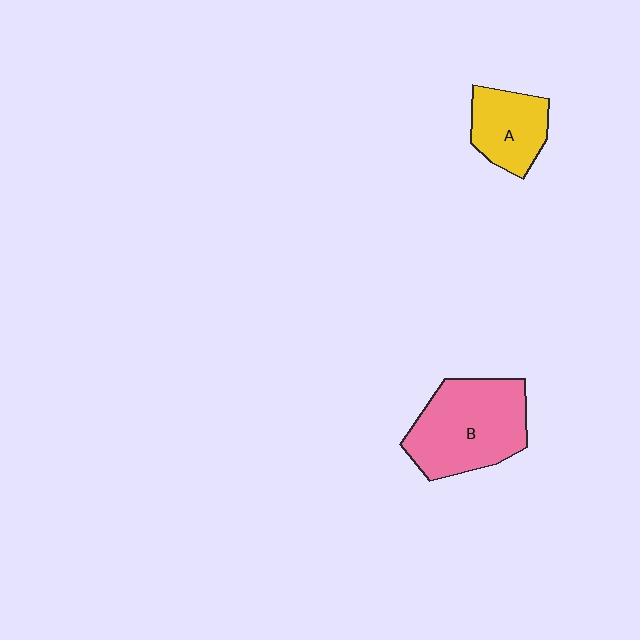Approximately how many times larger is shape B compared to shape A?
Approximately 1.8 times.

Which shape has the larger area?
Shape B (pink).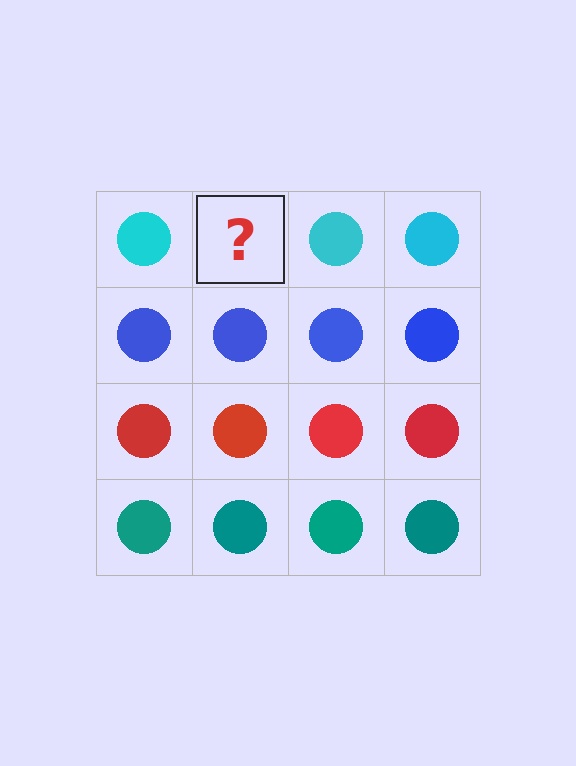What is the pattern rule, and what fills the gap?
The rule is that each row has a consistent color. The gap should be filled with a cyan circle.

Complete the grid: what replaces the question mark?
The question mark should be replaced with a cyan circle.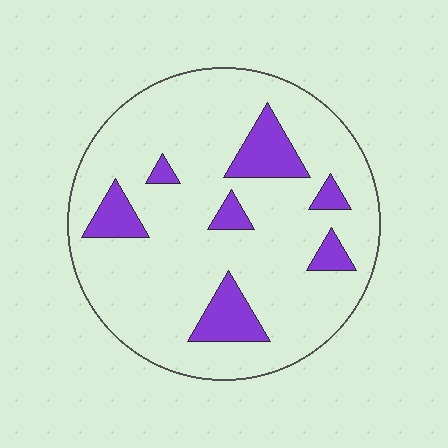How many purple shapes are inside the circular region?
7.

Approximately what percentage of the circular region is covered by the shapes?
Approximately 15%.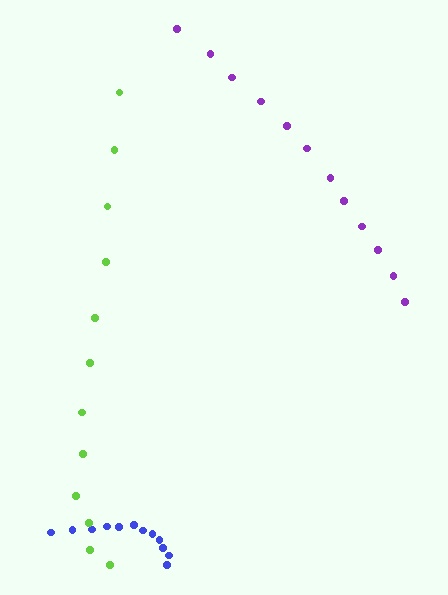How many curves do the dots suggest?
There are 3 distinct paths.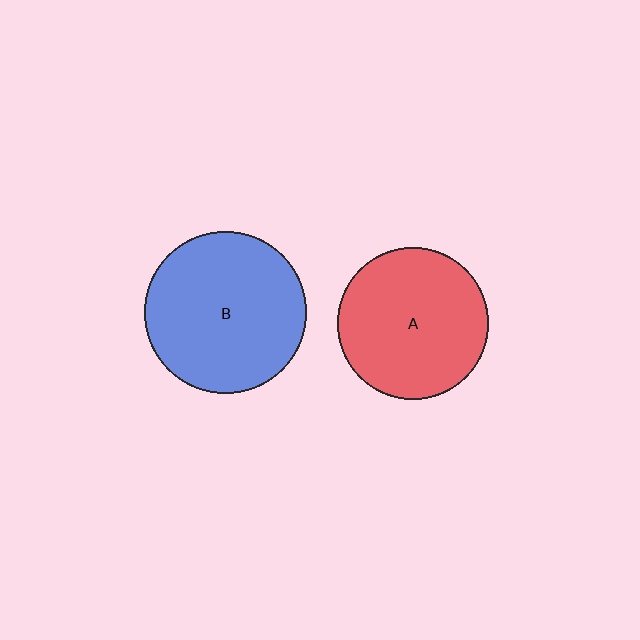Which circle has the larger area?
Circle B (blue).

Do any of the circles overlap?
No, none of the circles overlap.